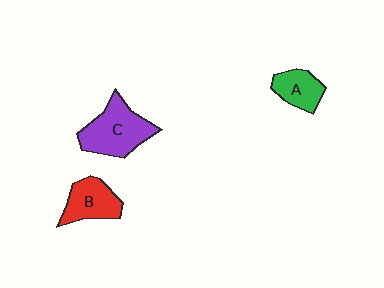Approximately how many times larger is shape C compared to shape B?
Approximately 1.4 times.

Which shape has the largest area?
Shape C (purple).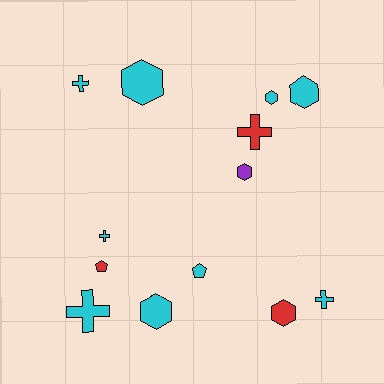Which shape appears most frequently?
Hexagon, with 6 objects.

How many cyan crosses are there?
There are 4 cyan crosses.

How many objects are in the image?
There are 13 objects.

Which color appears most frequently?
Cyan, with 9 objects.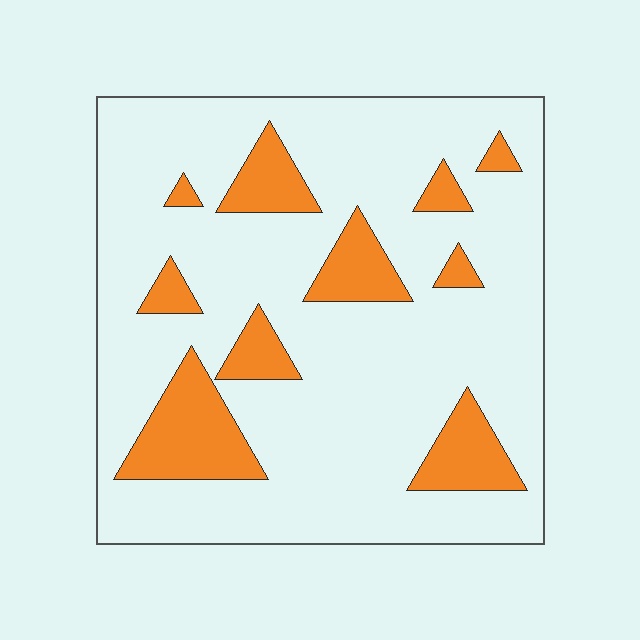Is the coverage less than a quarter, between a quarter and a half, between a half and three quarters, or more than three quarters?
Less than a quarter.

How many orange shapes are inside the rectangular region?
10.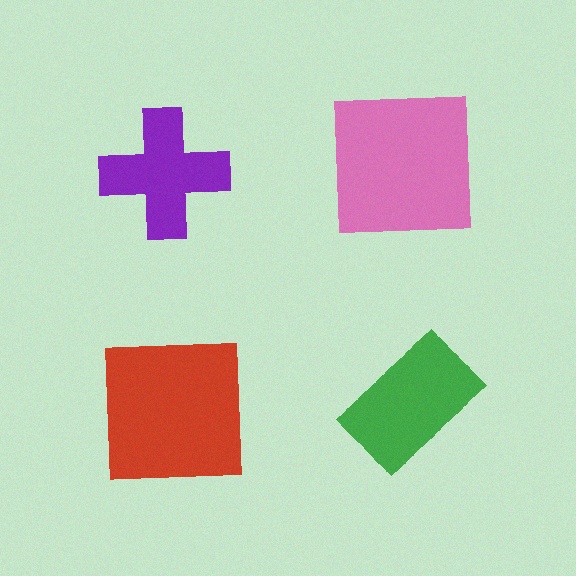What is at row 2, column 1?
A red square.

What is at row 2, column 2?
A green rectangle.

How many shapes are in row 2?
2 shapes.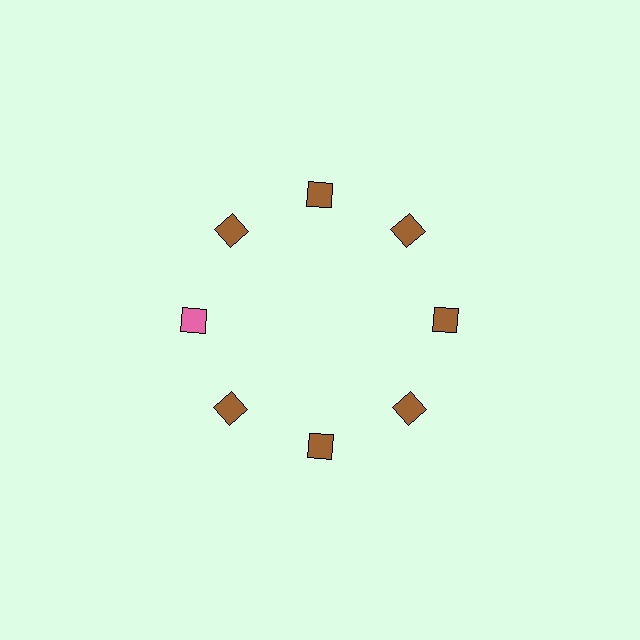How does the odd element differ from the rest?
It has a different color: pink instead of brown.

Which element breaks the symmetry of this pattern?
The pink diamond at roughly the 9 o'clock position breaks the symmetry. All other shapes are brown diamonds.